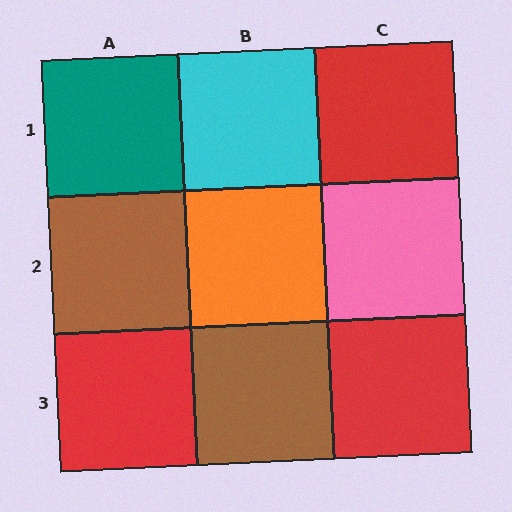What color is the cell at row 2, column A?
Brown.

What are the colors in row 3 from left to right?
Red, brown, red.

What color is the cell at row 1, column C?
Red.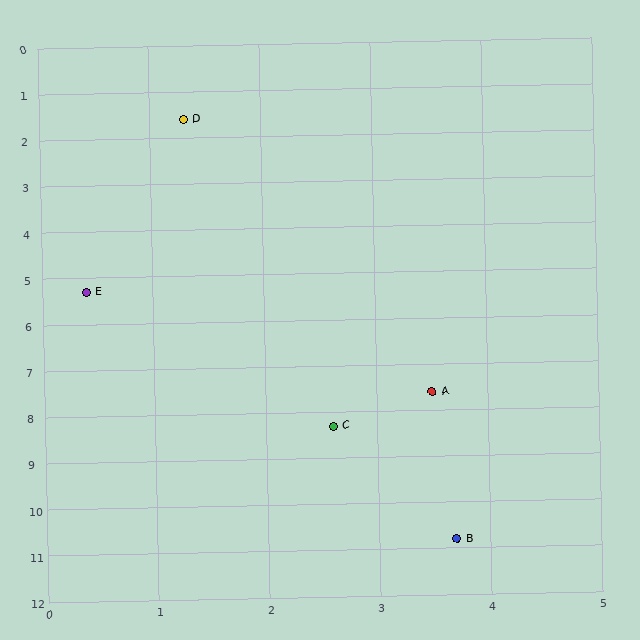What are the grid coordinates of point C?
Point C is at approximately (2.6, 8.3).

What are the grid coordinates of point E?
Point E is at approximately (0.4, 5.3).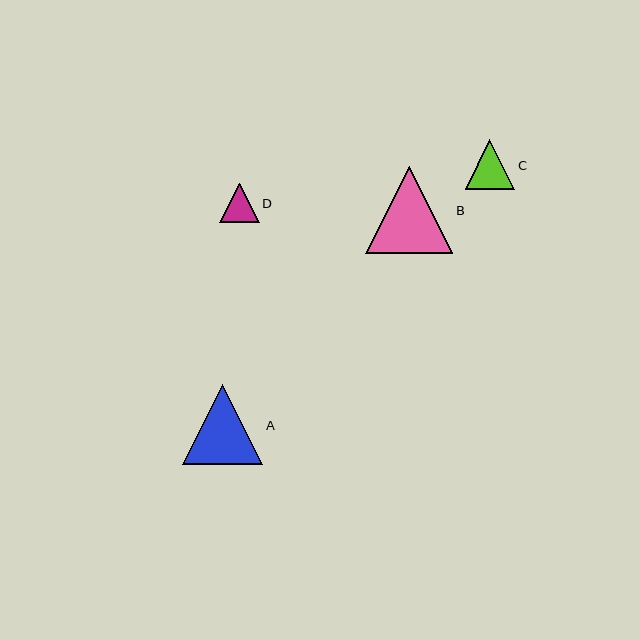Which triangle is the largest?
Triangle B is the largest with a size of approximately 87 pixels.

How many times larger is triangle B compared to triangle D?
Triangle B is approximately 2.2 times the size of triangle D.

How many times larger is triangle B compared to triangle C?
Triangle B is approximately 1.7 times the size of triangle C.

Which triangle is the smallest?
Triangle D is the smallest with a size of approximately 40 pixels.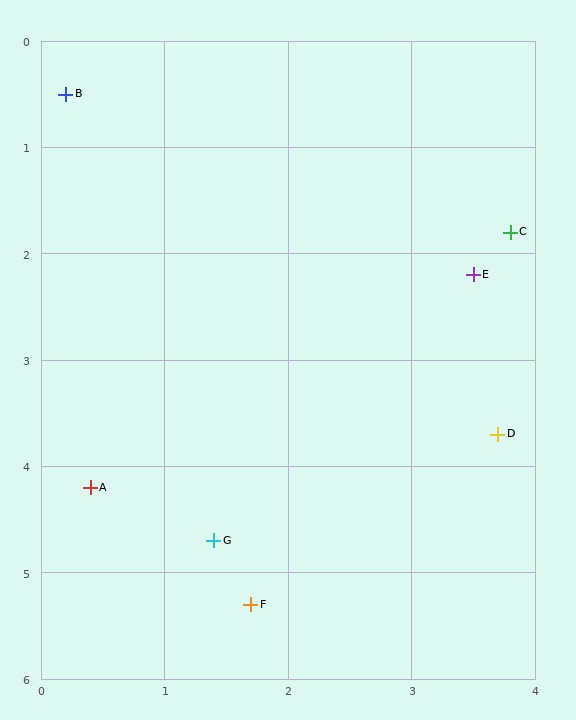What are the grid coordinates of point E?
Point E is at approximately (3.5, 2.2).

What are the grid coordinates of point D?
Point D is at approximately (3.7, 3.7).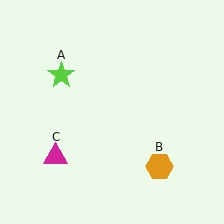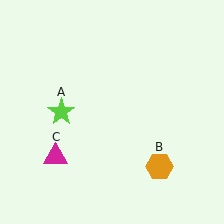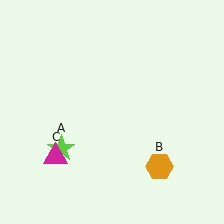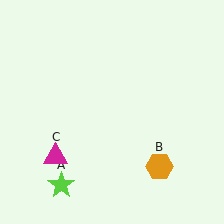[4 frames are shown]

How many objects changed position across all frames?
1 object changed position: lime star (object A).